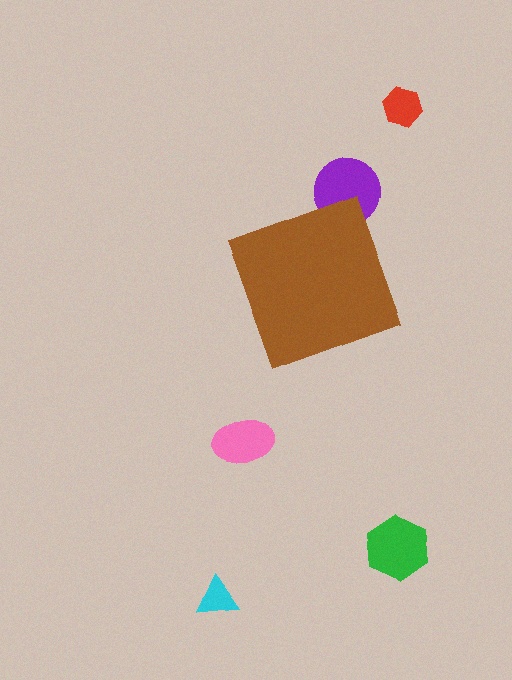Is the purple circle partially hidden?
Yes, the purple circle is partially hidden behind the brown diamond.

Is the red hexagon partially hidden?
No, the red hexagon is fully visible.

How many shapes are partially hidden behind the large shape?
1 shape is partially hidden.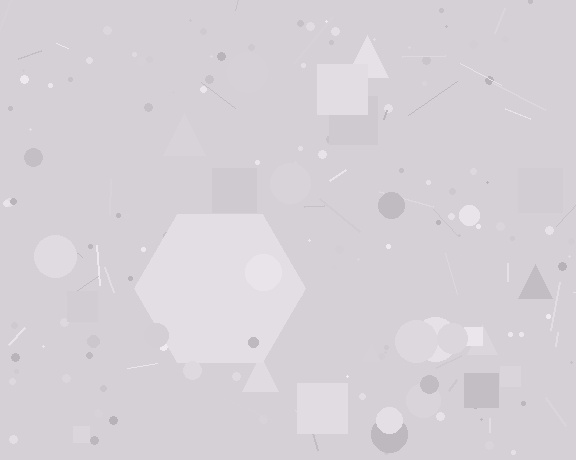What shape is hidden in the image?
A hexagon is hidden in the image.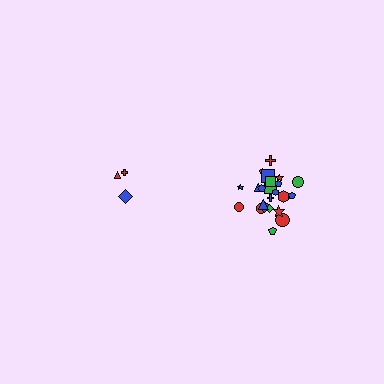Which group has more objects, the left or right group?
The right group.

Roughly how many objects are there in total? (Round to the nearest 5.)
Roughly 30 objects in total.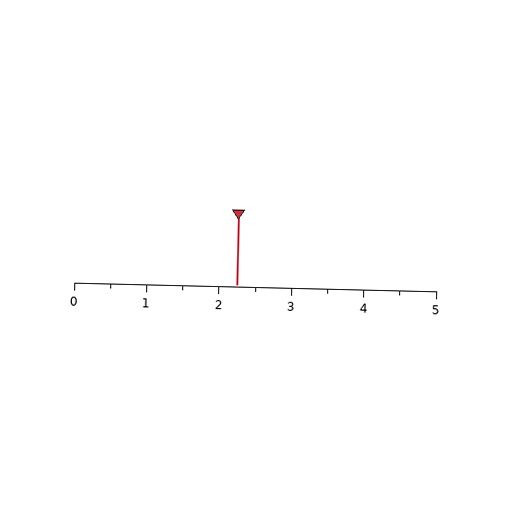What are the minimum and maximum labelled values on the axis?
The axis runs from 0 to 5.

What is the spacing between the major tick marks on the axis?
The major ticks are spaced 1 apart.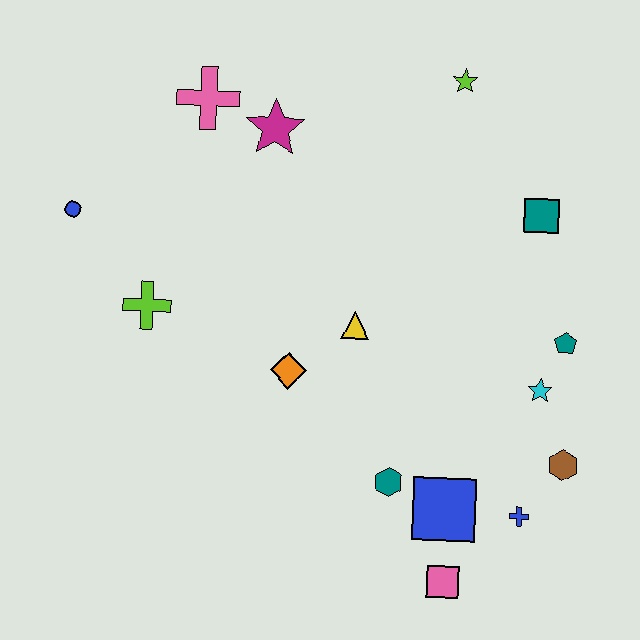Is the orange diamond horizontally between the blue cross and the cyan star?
No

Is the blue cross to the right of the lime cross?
Yes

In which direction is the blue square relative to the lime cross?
The blue square is to the right of the lime cross.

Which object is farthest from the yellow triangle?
The blue circle is farthest from the yellow triangle.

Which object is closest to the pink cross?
The magenta star is closest to the pink cross.